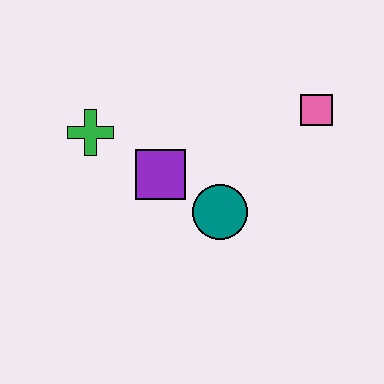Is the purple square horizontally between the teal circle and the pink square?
No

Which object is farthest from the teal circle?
The green cross is farthest from the teal circle.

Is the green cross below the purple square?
No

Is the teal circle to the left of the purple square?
No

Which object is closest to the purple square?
The teal circle is closest to the purple square.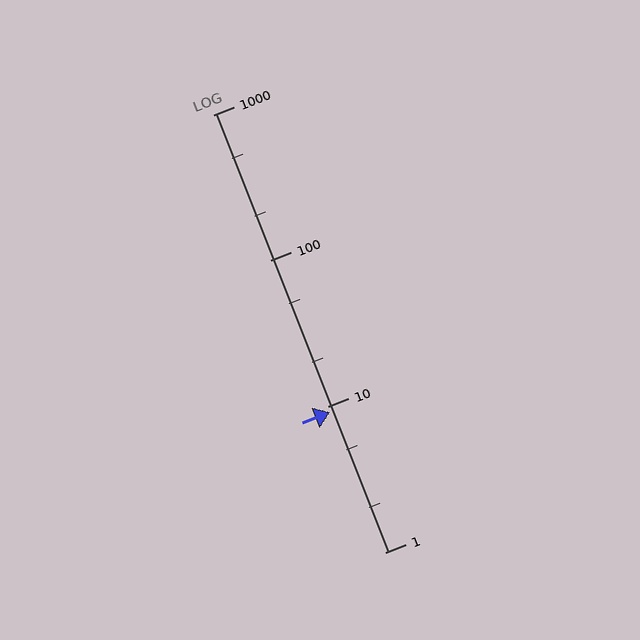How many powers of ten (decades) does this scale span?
The scale spans 3 decades, from 1 to 1000.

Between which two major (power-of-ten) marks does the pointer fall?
The pointer is between 1 and 10.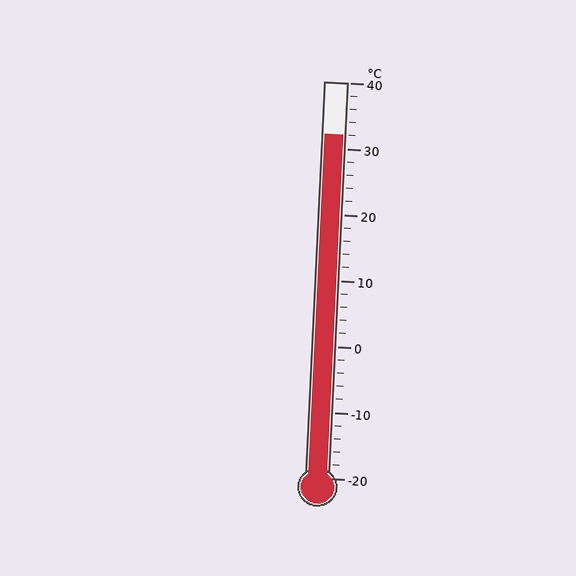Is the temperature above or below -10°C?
The temperature is above -10°C.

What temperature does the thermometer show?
The thermometer shows approximately 32°C.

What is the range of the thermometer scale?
The thermometer scale ranges from -20°C to 40°C.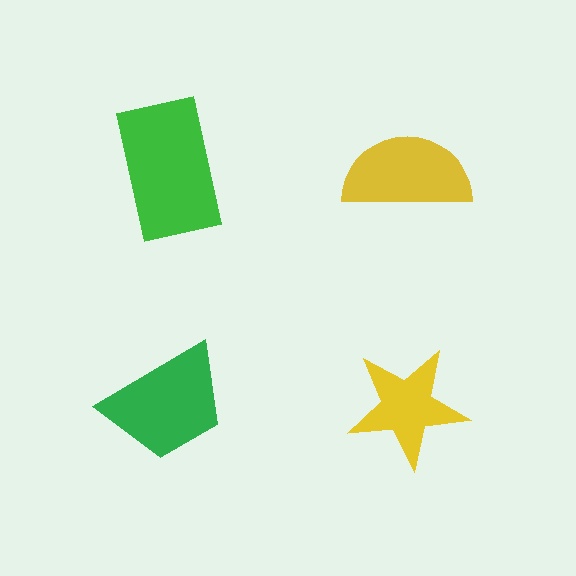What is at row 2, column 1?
A green trapezoid.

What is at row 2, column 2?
A yellow star.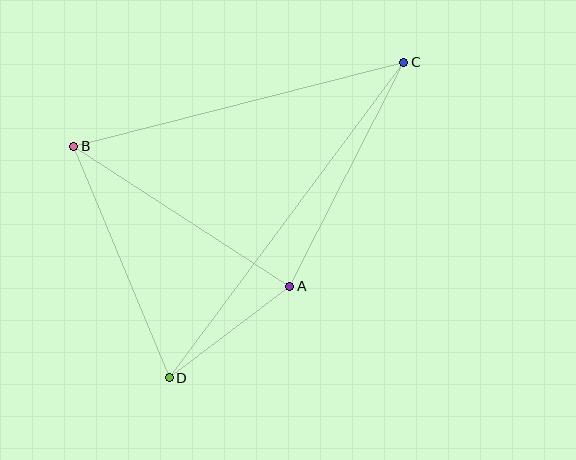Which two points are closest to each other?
Points A and D are closest to each other.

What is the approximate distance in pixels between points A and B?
The distance between A and B is approximately 257 pixels.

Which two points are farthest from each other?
Points C and D are farthest from each other.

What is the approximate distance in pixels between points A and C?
The distance between A and C is approximately 251 pixels.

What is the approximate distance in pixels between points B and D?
The distance between B and D is approximately 250 pixels.